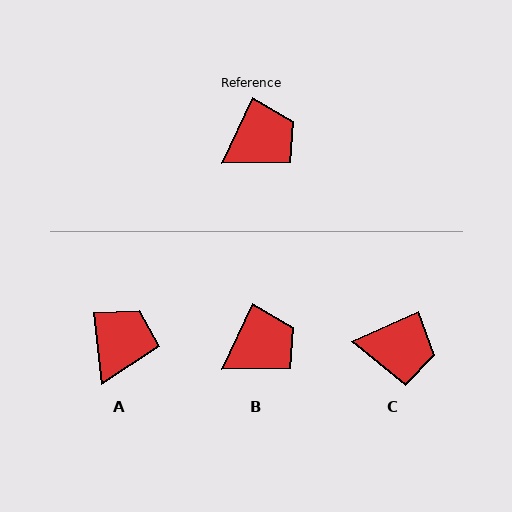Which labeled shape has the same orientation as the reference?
B.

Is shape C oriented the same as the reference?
No, it is off by about 40 degrees.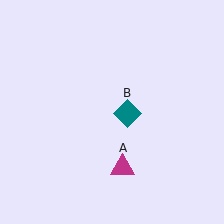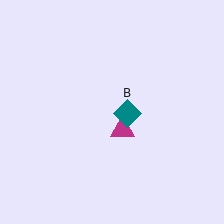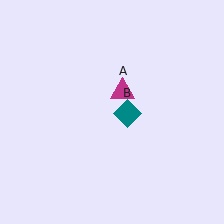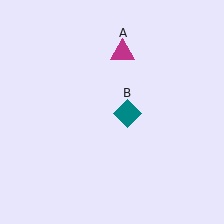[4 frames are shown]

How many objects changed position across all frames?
1 object changed position: magenta triangle (object A).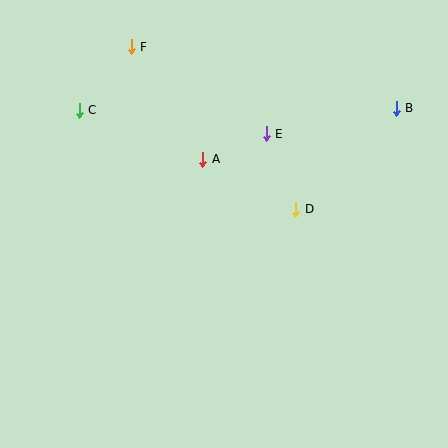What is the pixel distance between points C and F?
The distance between C and F is 82 pixels.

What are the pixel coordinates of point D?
Point D is at (296, 209).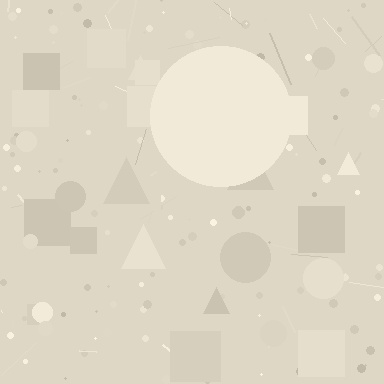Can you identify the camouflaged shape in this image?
The camouflaged shape is a circle.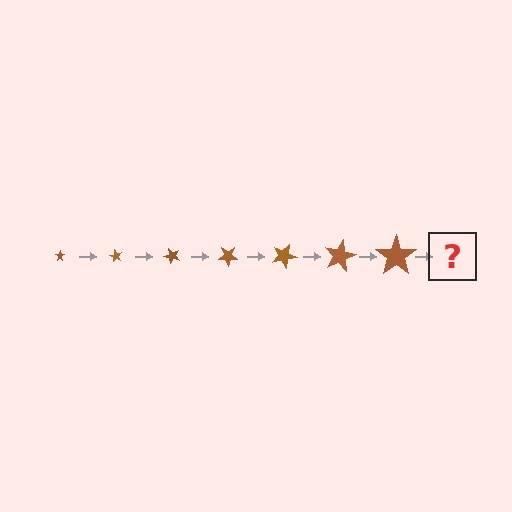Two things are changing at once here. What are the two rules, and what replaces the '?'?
The two rules are that the star grows larger each step and it rotates 60 degrees each step. The '?' should be a star, larger than the previous one and rotated 420 degrees from the start.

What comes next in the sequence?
The next element should be a star, larger than the previous one and rotated 420 degrees from the start.